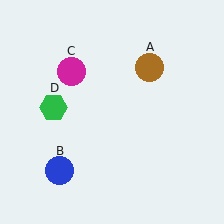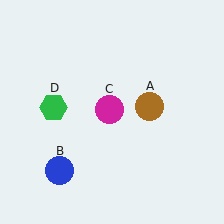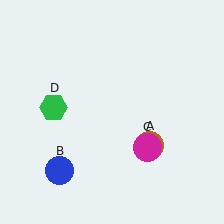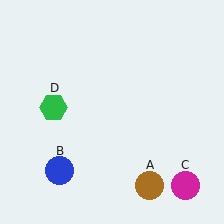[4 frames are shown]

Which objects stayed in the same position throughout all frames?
Blue circle (object B) and green hexagon (object D) remained stationary.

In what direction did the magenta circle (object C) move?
The magenta circle (object C) moved down and to the right.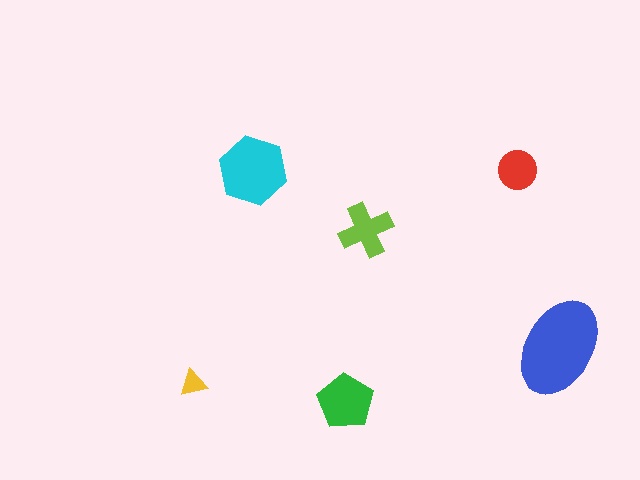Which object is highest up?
The red circle is topmost.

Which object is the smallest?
The yellow triangle.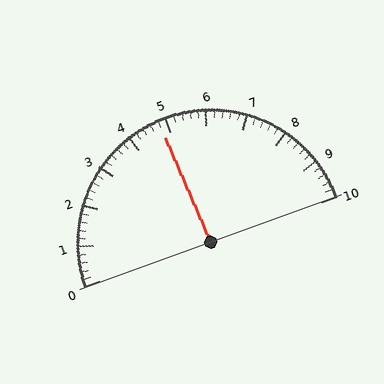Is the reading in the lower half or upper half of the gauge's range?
The reading is in the lower half of the range (0 to 10).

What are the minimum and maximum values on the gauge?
The gauge ranges from 0 to 10.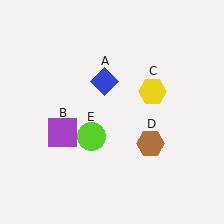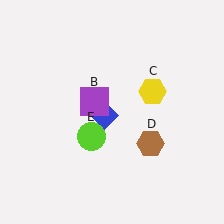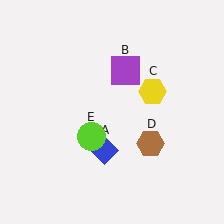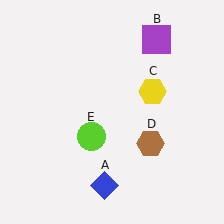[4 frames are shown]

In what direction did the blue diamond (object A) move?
The blue diamond (object A) moved down.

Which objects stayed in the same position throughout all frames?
Yellow hexagon (object C) and brown hexagon (object D) and lime circle (object E) remained stationary.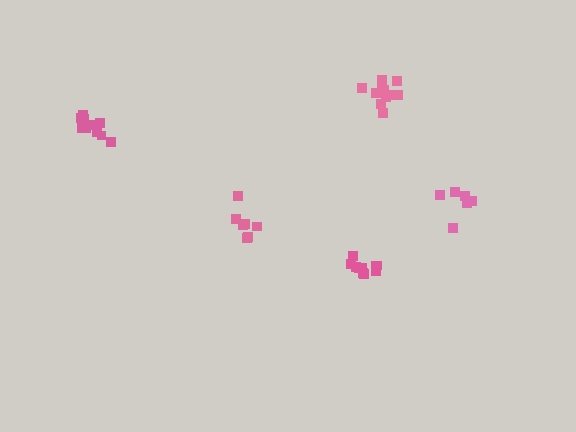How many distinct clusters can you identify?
There are 5 distinct clusters.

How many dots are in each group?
Group 1: 7 dots, Group 2: 6 dots, Group 3: 11 dots, Group 4: 11 dots, Group 5: 10 dots (45 total).